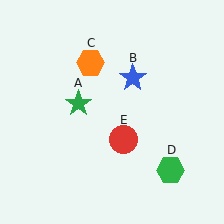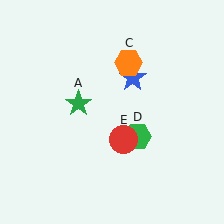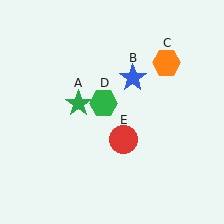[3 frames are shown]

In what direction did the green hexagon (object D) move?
The green hexagon (object D) moved up and to the left.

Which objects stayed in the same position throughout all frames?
Green star (object A) and blue star (object B) and red circle (object E) remained stationary.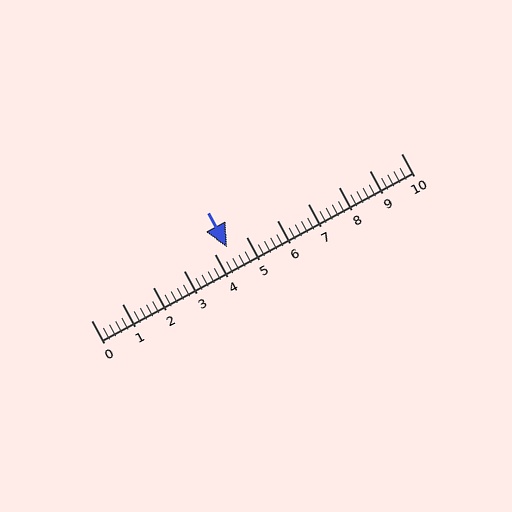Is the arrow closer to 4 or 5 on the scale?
The arrow is closer to 4.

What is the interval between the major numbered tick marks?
The major tick marks are spaced 1 units apart.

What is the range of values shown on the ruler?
The ruler shows values from 0 to 10.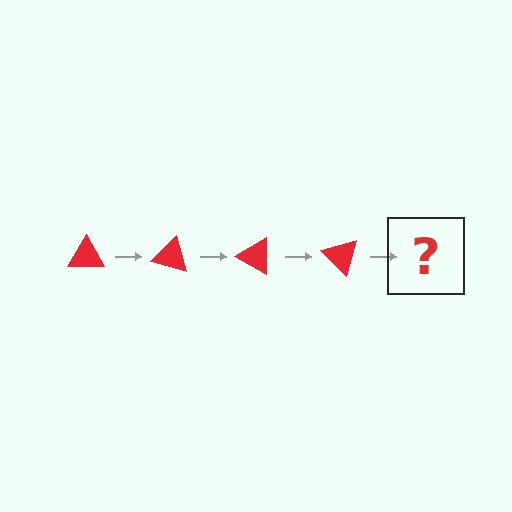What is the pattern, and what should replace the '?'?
The pattern is that the triangle rotates 15 degrees each step. The '?' should be a red triangle rotated 60 degrees.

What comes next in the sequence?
The next element should be a red triangle rotated 60 degrees.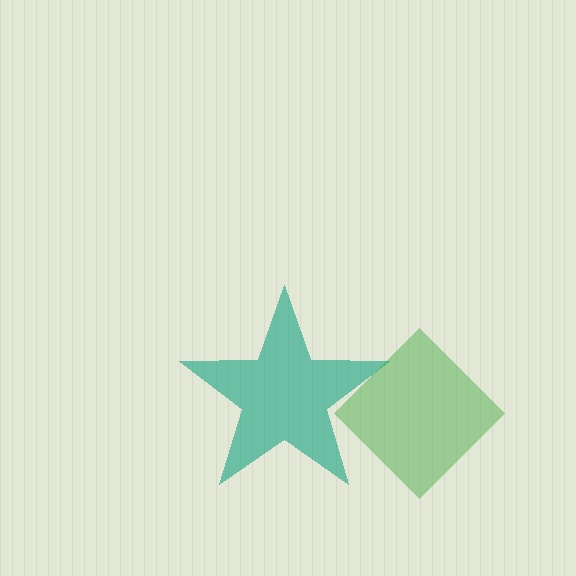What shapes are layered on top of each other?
The layered shapes are: a teal star, a green diamond.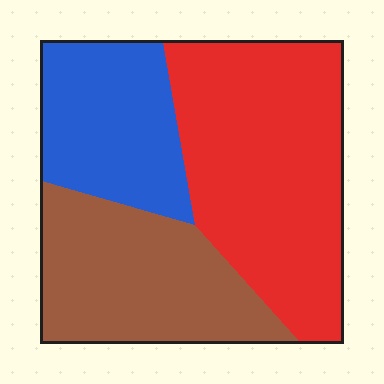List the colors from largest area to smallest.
From largest to smallest: red, brown, blue.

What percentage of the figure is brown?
Brown covers 31% of the figure.